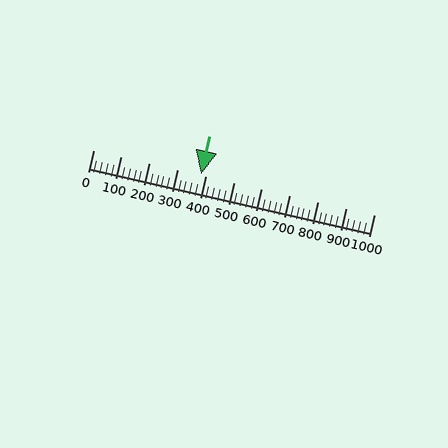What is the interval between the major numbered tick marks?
The major tick marks are spaced 100 units apart.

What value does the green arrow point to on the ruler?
The green arrow points to approximately 384.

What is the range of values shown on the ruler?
The ruler shows values from 0 to 1000.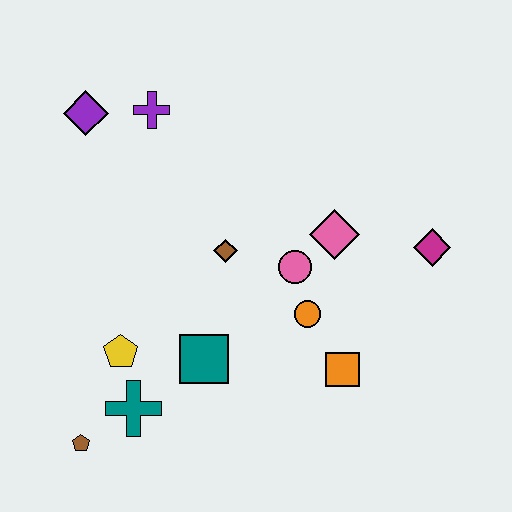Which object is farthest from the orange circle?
The purple diamond is farthest from the orange circle.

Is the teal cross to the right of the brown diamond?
No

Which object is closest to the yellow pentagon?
The teal cross is closest to the yellow pentagon.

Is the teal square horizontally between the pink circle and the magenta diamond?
No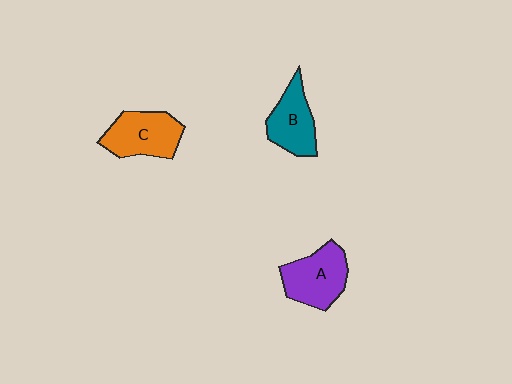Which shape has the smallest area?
Shape B (teal).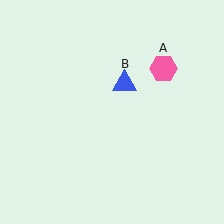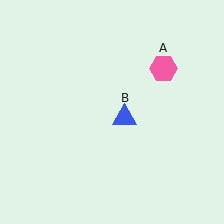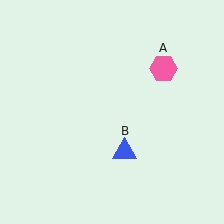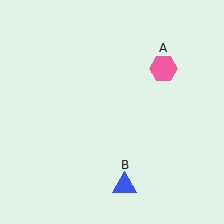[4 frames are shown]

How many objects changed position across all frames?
1 object changed position: blue triangle (object B).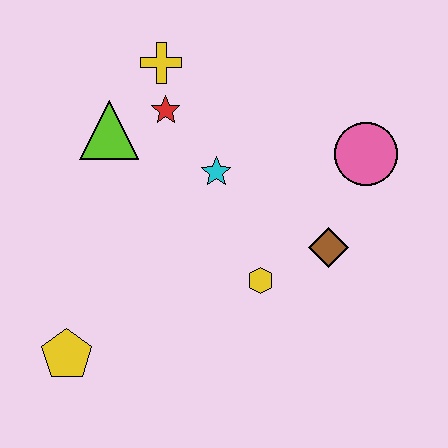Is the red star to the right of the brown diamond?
No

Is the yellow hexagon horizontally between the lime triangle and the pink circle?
Yes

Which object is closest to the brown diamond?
The yellow hexagon is closest to the brown diamond.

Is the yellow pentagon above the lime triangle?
No